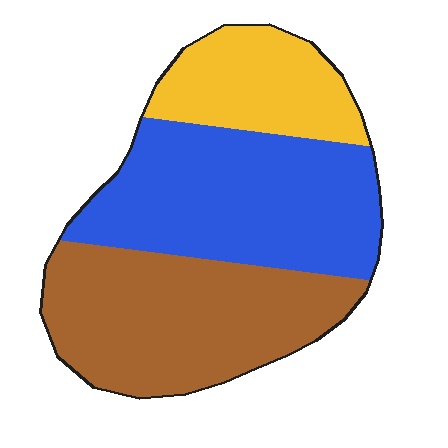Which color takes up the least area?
Yellow, at roughly 20%.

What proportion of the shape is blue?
Blue takes up about two fifths (2/5) of the shape.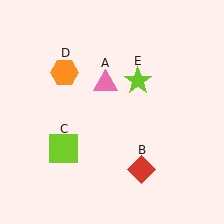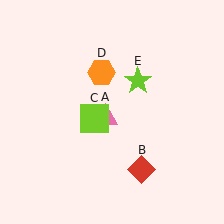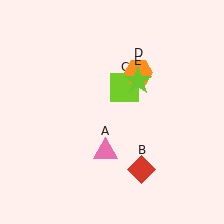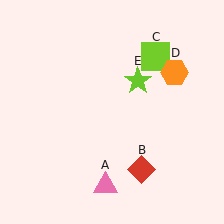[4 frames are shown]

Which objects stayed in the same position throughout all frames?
Red diamond (object B) and lime star (object E) remained stationary.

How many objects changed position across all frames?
3 objects changed position: pink triangle (object A), lime square (object C), orange hexagon (object D).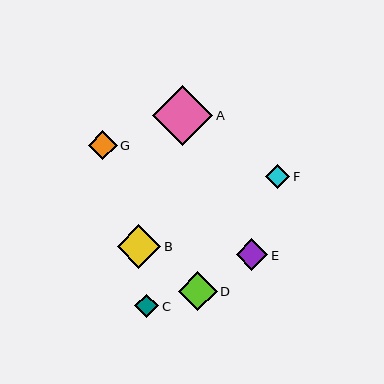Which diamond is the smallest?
Diamond C is the smallest with a size of approximately 24 pixels.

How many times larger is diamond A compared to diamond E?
Diamond A is approximately 1.9 times the size of diamond E.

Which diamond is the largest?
Diamond A is the largest with a size of approximately 60 pixels.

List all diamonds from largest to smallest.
From largest to smallest: A, B, D, E, G, F, C.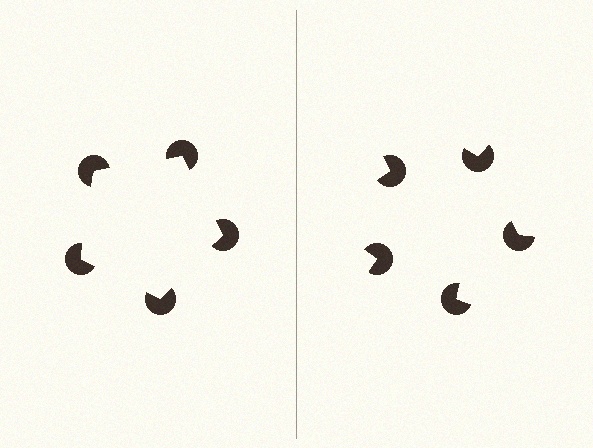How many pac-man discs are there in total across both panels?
10 — 5 on each side.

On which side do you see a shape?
An illusory pentagon appears on the left side. On the right side the wedge cuts are rotated, so no coherent shape forms.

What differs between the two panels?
The pac-man discs are positioned identically on both sides; only the wedge orientations differ. On the left they align to a pentagon; on the right they are misaligned.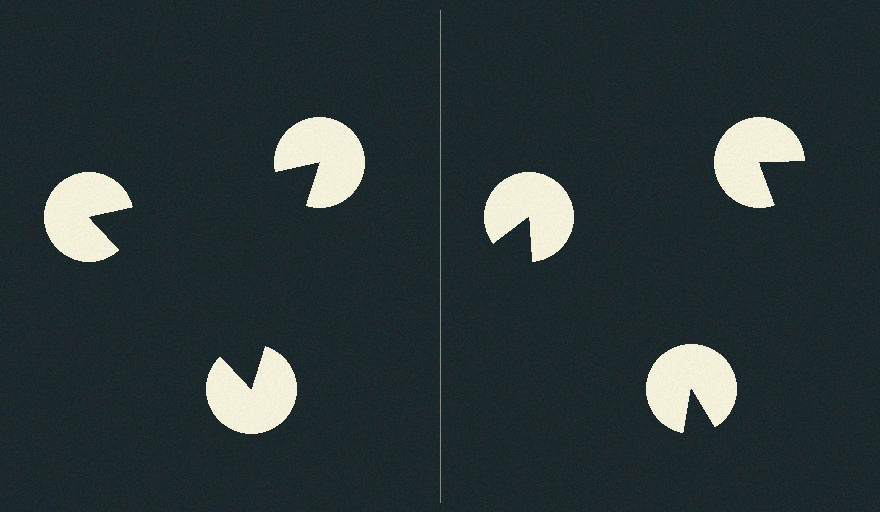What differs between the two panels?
The pac-man discs are positioned identically on both sides; only the wedge orientations differ. On the left they align to a triangle; on the right they are misaligned.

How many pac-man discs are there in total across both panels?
6 — 3 on each side.